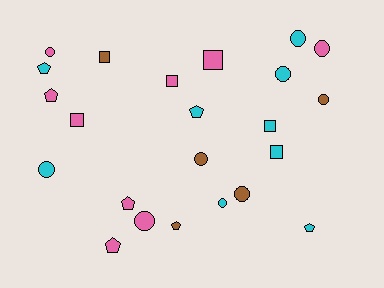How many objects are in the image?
There are 23 objects.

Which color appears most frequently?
Pink, with 9 objects.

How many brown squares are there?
There is 1 brown square.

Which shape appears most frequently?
Circle, with 10 objects.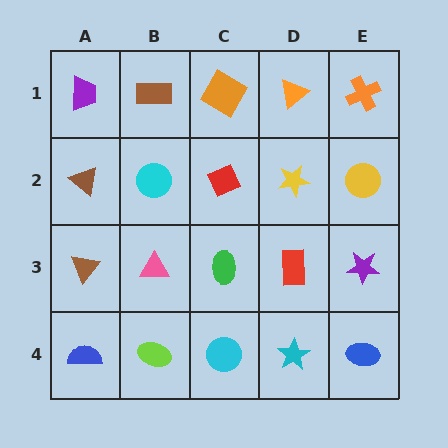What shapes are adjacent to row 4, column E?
A purple star (row 3, column E), a cyan star (row 4, column D).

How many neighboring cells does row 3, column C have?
4.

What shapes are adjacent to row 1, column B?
A cyan circle (row 2, column B), a purple trapezoid (row 1, column A), an orange square (row 1, column C).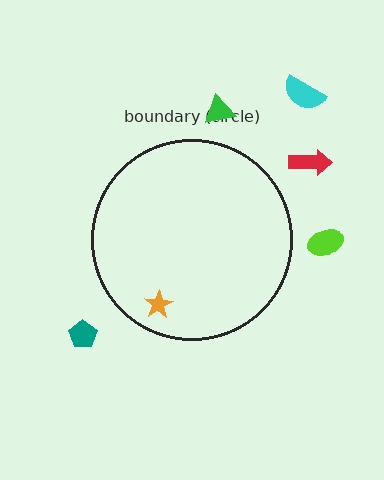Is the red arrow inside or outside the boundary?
Outside.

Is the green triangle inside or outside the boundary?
Outside.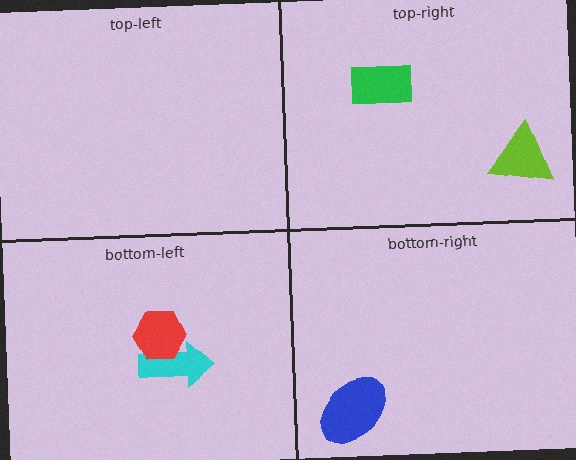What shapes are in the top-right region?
The green rectangle, the lime triangle.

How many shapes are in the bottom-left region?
2.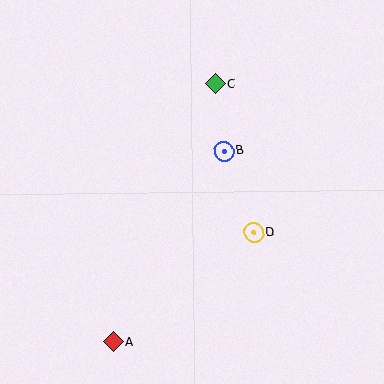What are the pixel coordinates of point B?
Point B is at (224, 151).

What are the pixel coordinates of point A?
Point A is at (113, 342).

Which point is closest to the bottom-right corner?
Point D is closest to the bottom-right corner.